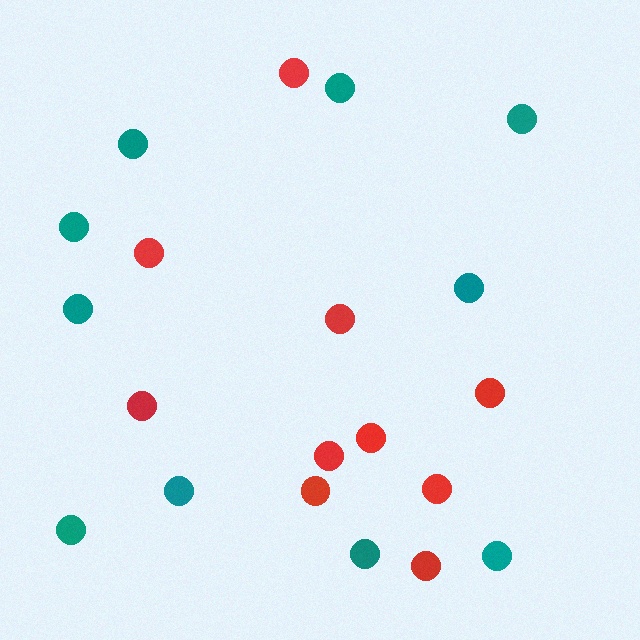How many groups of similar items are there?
There are 2 groups: one group of red circles (10) and one group of teal circles (10).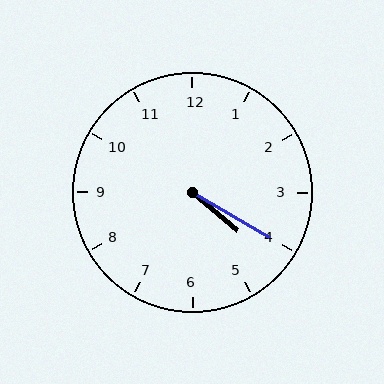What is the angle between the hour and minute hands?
Approximately 10 degrees.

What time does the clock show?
4:20.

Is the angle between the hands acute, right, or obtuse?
It is acute.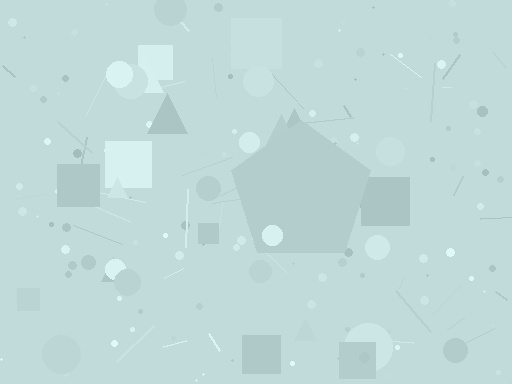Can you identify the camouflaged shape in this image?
The camouflaged shape is a pentagon.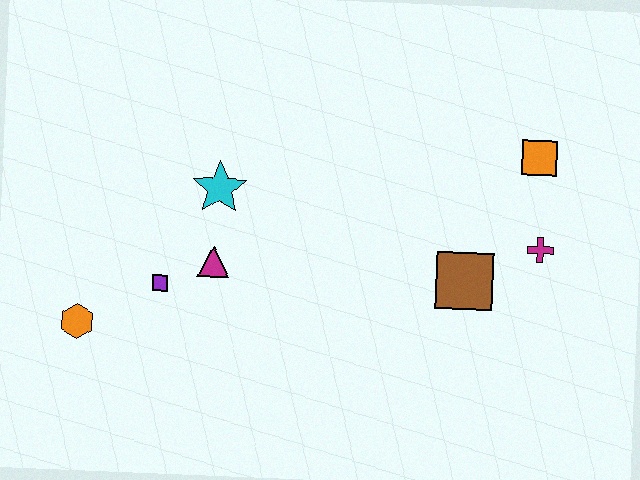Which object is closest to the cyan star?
The magenta triangle is closest to the cyan star.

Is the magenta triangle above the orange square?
No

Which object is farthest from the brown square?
The orange hexagon is farthest from the brown square.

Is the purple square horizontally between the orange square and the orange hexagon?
Yes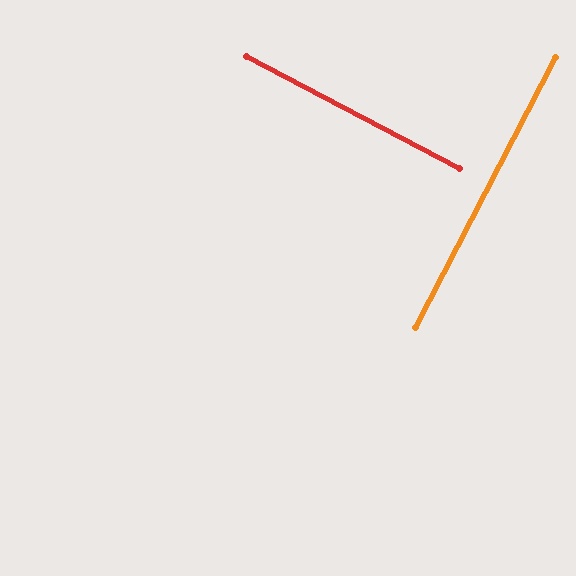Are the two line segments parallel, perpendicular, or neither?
Perpendicular — they meet at approximately 90°.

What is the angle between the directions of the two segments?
Approximately 90 degrees.